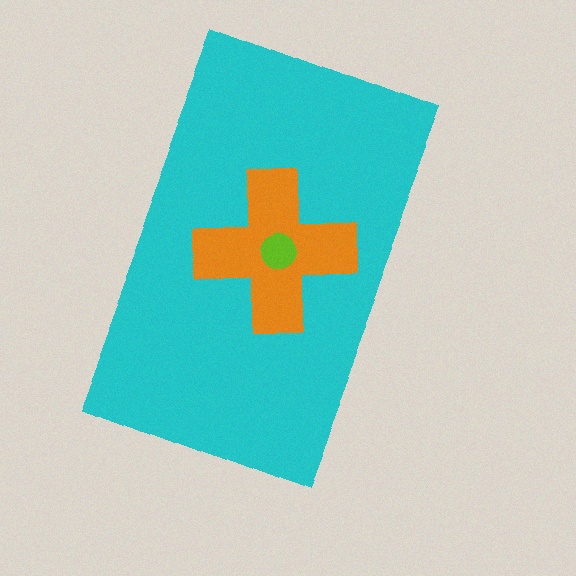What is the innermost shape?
The lime circle.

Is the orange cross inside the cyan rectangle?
Yes.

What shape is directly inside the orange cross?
The lime circle.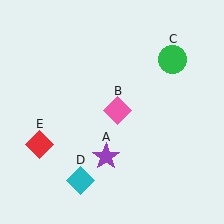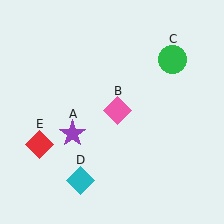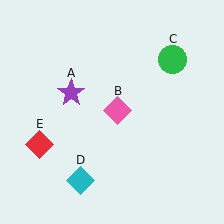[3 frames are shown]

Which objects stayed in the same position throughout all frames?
Pink diamond (object B) and green circle (object C) and cyan diamond (object D) and red diamond (object E) remained stationary.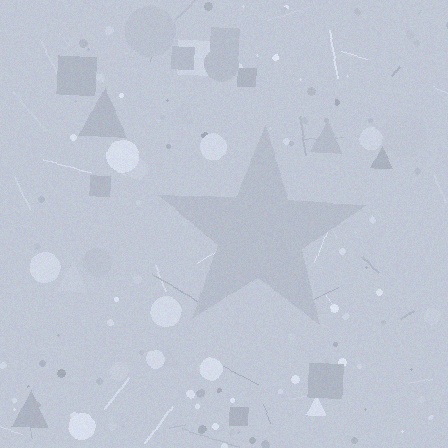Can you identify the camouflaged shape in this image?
The camouflaged shape is a star.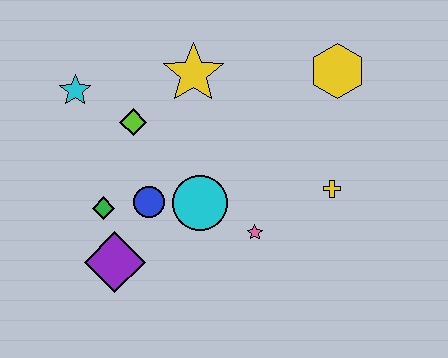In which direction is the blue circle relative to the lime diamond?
The blue circle is below the lime diamond.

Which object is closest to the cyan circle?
The blue circle is closest to the cyan circle.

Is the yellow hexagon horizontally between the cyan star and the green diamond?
No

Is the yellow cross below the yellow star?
Yes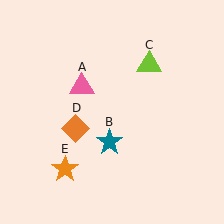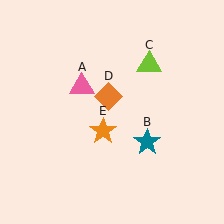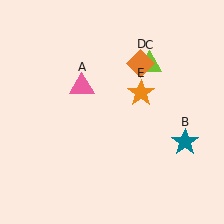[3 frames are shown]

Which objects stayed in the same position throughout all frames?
Pink triangle (object A) and lime triangle (object C) remained stationary.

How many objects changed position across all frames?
3 objects changed position: teal star (object B), orange diamond (object D), orange star (object E).